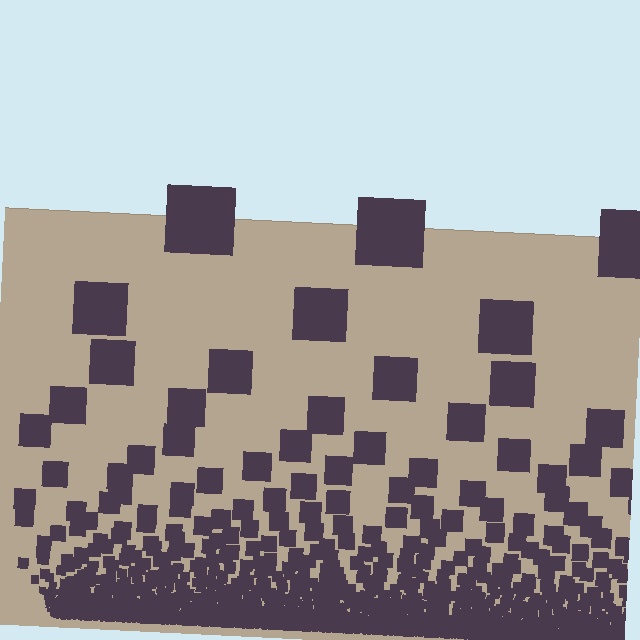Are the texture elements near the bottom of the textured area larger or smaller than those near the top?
Smaller. The gradient is inverted — elements near the bottom are smaller and denser.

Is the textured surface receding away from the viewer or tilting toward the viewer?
The surface appears to tilt toward the viewer. Texture elements get larger and sparser toward the top.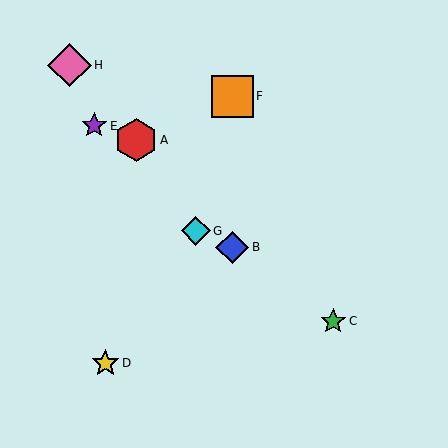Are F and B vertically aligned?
Yes, both are at x≈232.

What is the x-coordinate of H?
Object H is at x≈70.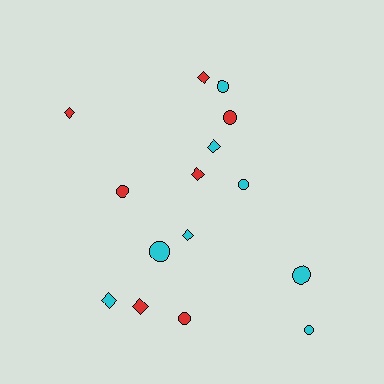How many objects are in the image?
There are 15 objects.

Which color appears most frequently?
Cyan, with 8 objects.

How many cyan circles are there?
There are 5 cyan circles.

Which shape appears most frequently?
Circle, with 8 objects.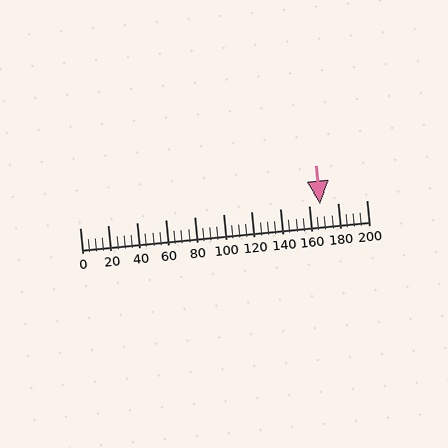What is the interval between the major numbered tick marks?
The major tick marks are spaced 20 units apart.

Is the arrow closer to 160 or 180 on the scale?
The arrow is closer to 160.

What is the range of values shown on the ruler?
The ruler shows values from 0 to 200.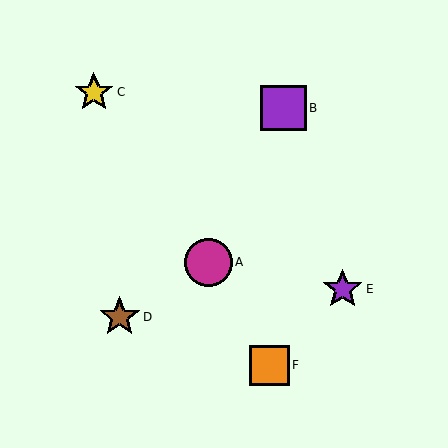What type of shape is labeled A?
Shape A is a magenta circle.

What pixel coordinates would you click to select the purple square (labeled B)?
Click at (283, 108) to select the purple square B.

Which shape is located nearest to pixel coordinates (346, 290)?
The purple star (labeled E) at (343, 289) is nearest to that location.